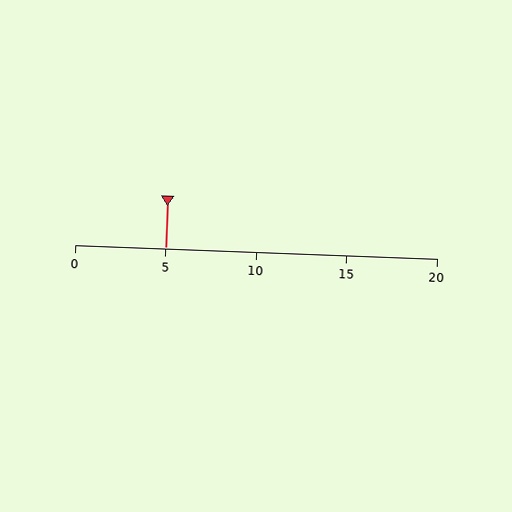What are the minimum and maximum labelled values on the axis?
The axis runs from 0 to 20.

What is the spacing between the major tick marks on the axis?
The major ticks are spaced 5 apart.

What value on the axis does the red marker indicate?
The marker indicates approximately 5.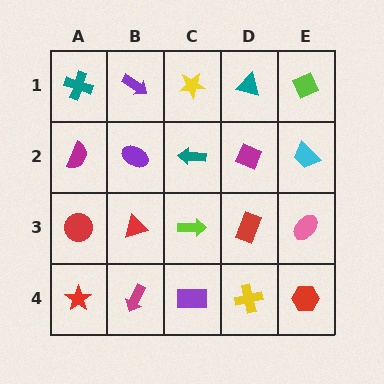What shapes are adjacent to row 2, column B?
A purple arrow (row 1, column B), a red triangle (row 3, column B), a magenta semicircle (row 2, column A), a teal arrow (row 2, column C).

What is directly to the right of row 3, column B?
A lime arrow.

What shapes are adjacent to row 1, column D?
A magenta diamond (row 2, column D), a yellow star (row 1, column C), a lime diamond (row 1, column E).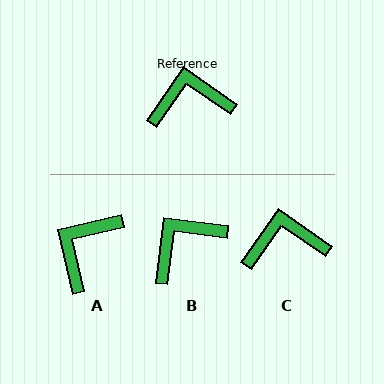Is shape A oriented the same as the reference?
No, it is off by about 48 degrees.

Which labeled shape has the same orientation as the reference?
C.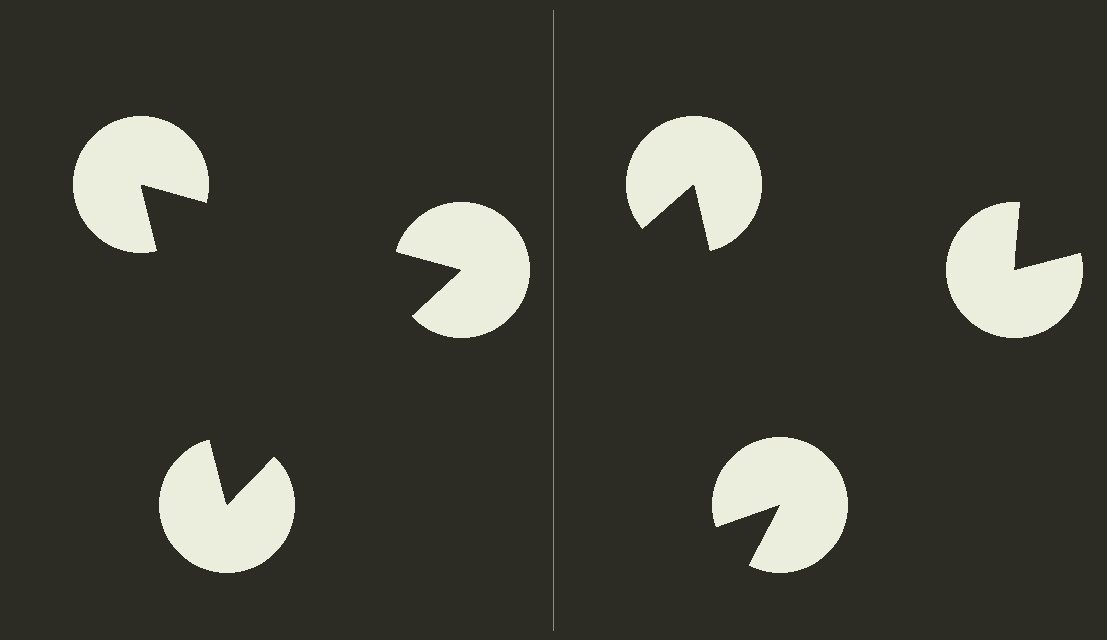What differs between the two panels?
The pac-man discs are positioned identically on both sides; only the wedge orientations differ. On the left they align to a triangle; on the right they are misaligned.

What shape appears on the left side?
An illusory triangle.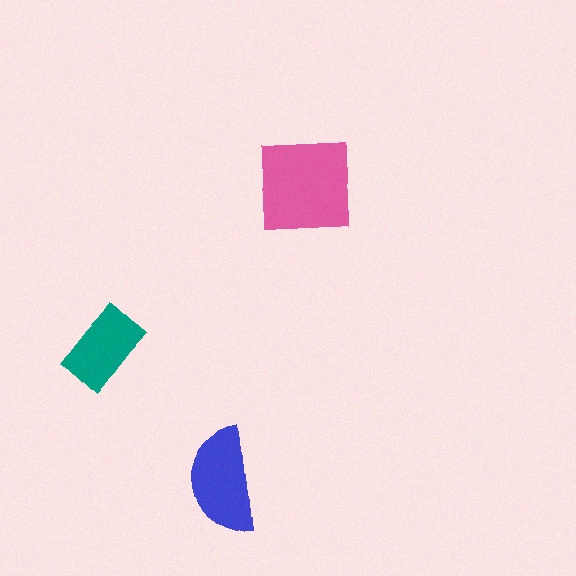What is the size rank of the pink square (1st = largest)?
1st.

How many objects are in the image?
There are 3 objects in the image.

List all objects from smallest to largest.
The teal rectangle, the blue semicircle, the pink square.